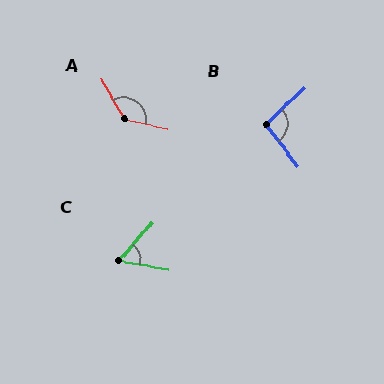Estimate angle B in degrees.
Approximately 96 degrees.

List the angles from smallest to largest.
C (59°), B (96°), A (132°).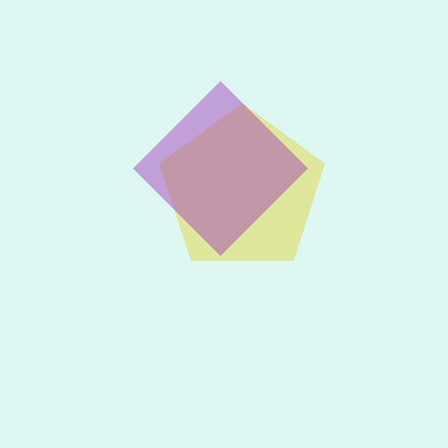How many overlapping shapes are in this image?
There are 2 overlapping shapes in the image.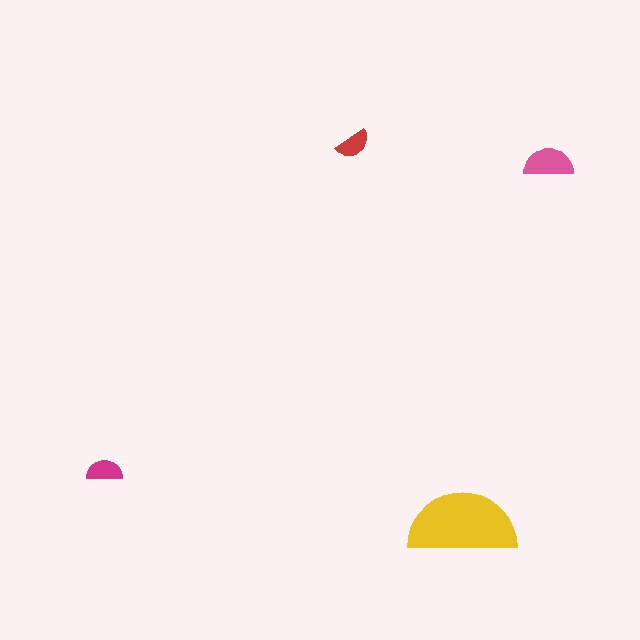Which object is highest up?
The red semicircle is topmost.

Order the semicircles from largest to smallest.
the yellow one, the pink one, the magenta one, the red one.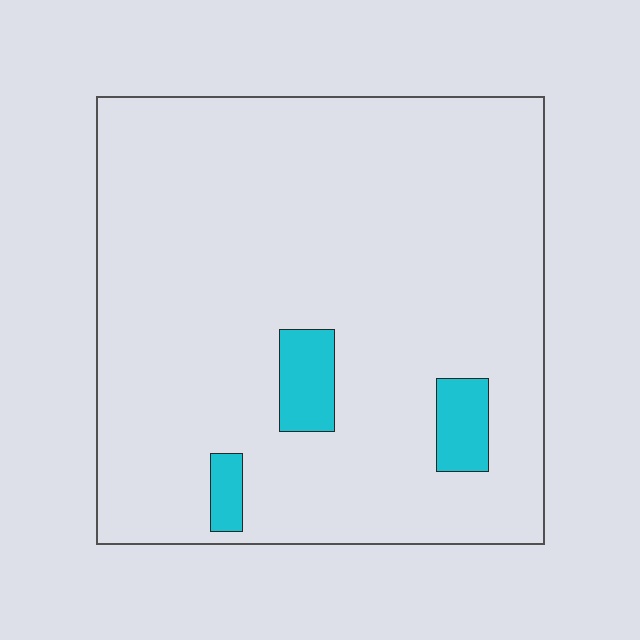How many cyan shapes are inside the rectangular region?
3.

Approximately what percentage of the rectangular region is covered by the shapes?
Approximately 5%.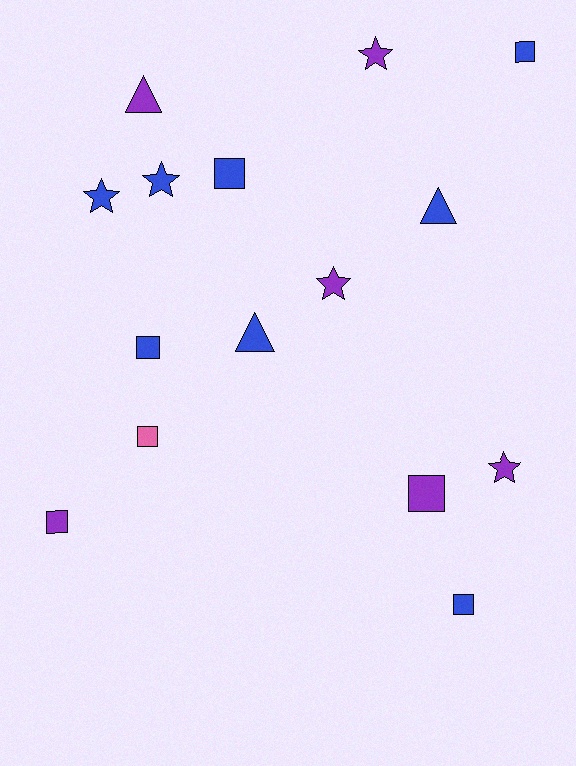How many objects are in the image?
There are 15 objects.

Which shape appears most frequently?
Square, with 7 objects.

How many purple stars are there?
There are 3 purple stars.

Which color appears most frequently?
Blue, with 8 objects.